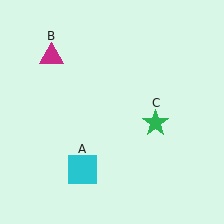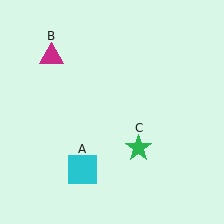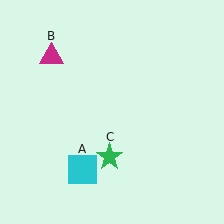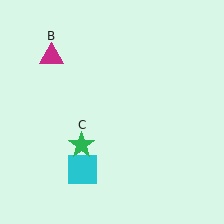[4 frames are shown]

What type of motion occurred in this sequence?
The green star (object C) rotated clockwise around the center of the scene.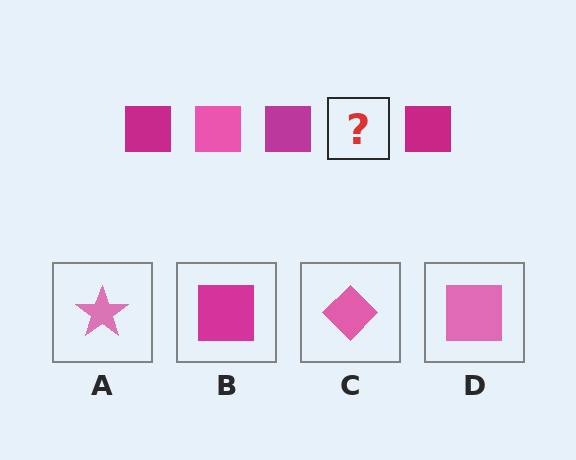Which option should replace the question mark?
Option D.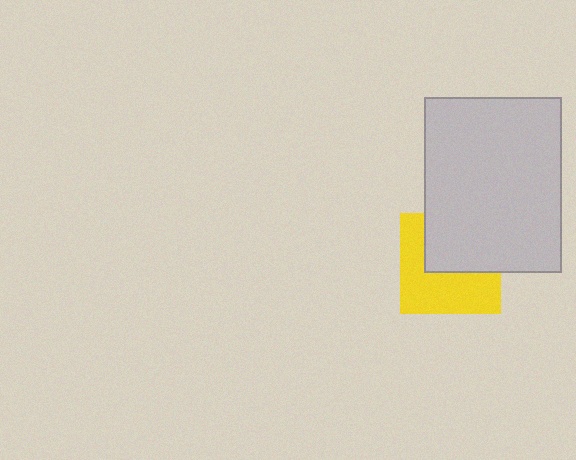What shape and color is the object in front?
The object in front is a light gray rectangle.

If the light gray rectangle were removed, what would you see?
You would see the complete yellow square.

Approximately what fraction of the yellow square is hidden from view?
Roughly 46% of the yellow square is hidden behind the light gray rectangle.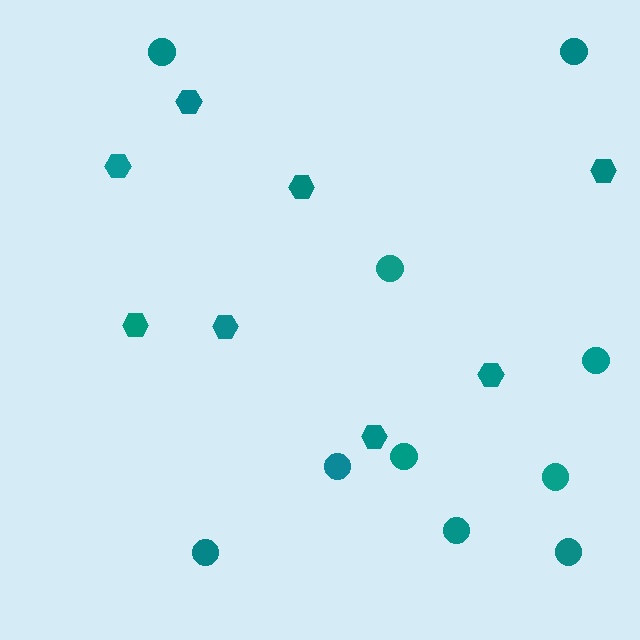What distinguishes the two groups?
There are 2 groups: one group of hexagons (8) and one group of circles (10).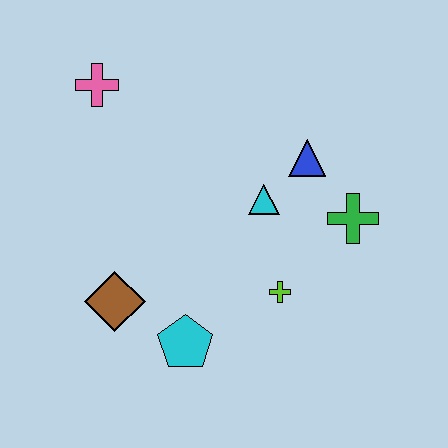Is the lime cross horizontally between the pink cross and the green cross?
Yes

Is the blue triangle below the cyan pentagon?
No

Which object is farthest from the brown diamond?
The green cross is farthest from the brown diamond.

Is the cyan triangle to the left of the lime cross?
Yes